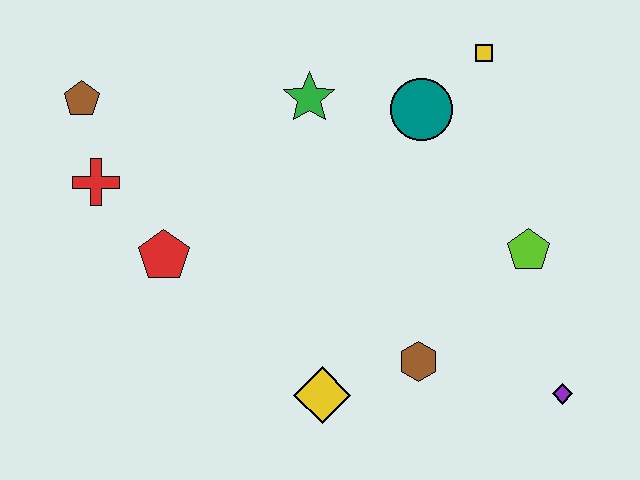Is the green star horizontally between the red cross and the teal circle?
Yes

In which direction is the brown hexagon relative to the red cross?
The brown hexagon is to the right of the red cross.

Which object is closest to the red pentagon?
The red cross is closest to the red pentagon.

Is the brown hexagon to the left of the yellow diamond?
No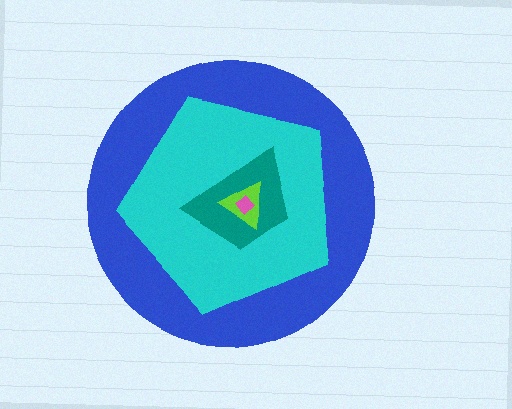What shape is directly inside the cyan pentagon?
The teal trapezoid.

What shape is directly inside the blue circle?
The cyan pentagon.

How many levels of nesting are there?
5.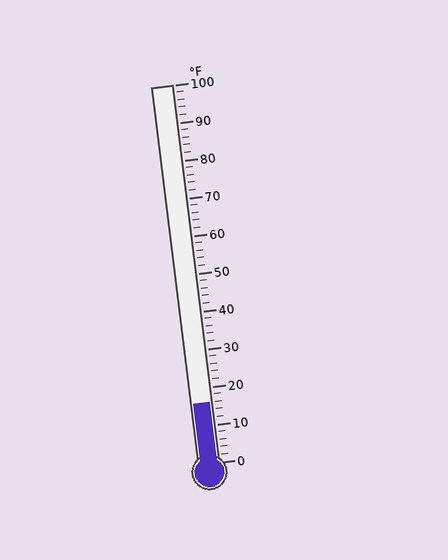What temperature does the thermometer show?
The thermometer shows approximately 16°F.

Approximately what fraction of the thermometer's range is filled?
The thermometer is filled to approximately 15% of its range.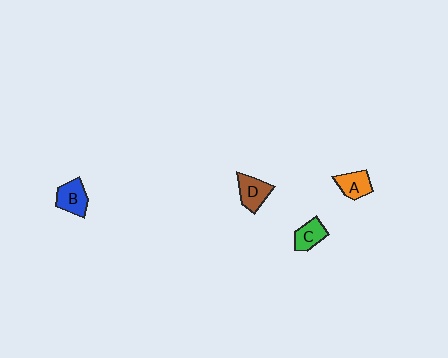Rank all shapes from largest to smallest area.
From largest to smallest: D (brown), B (blue), A (orange), C (green).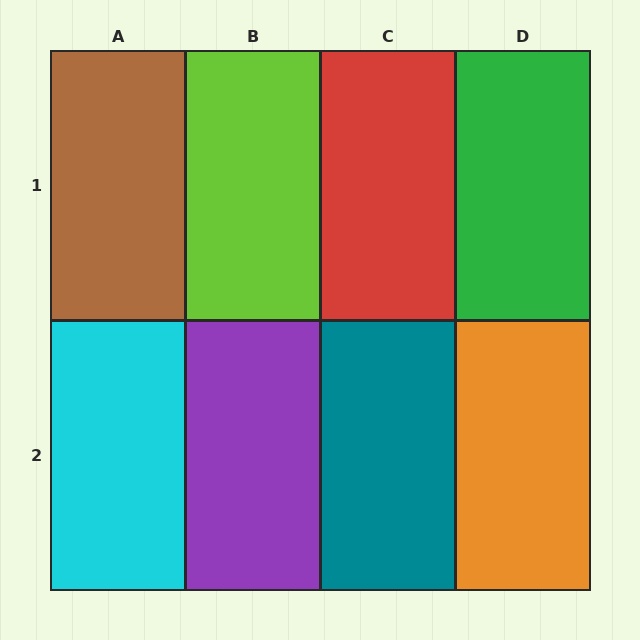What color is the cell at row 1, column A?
Brown.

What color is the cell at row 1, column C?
Red.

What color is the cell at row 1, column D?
Green.